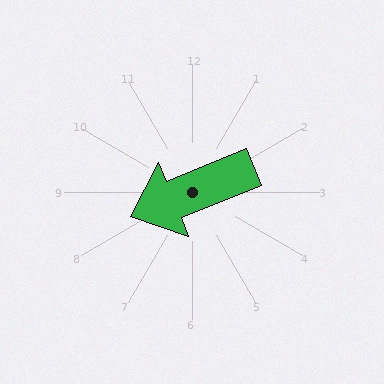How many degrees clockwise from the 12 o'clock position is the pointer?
Approximately 248 degrees.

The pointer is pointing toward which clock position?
Roughly 8 o'clock.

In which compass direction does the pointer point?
West.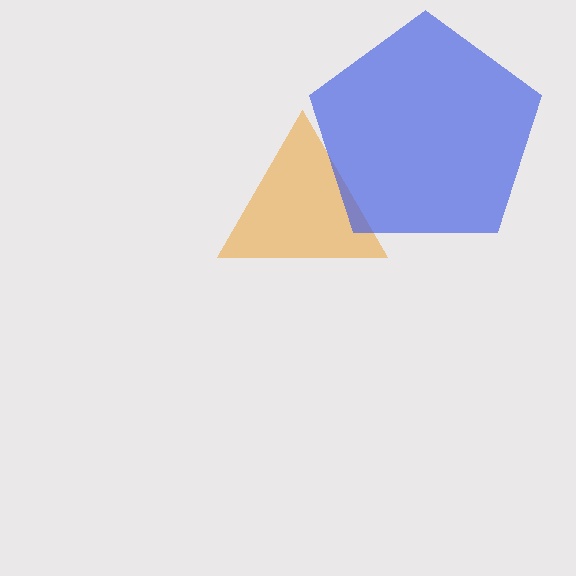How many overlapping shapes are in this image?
There are 2 overlapping shapes in the image.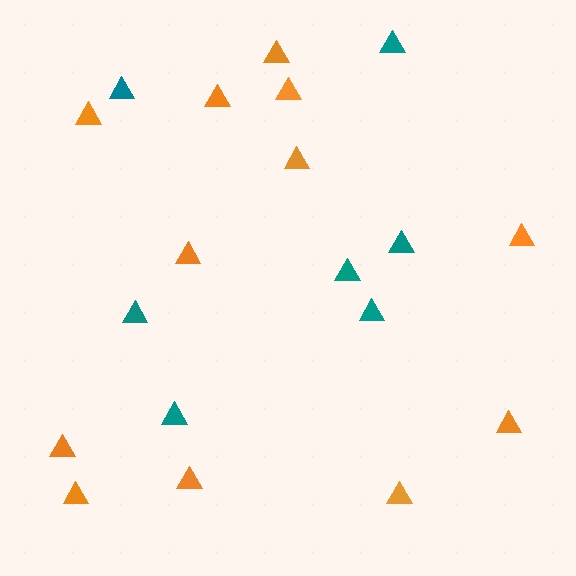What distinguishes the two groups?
There are 2 groups: one group of orange triangles (12) and one group of teal triangles (7).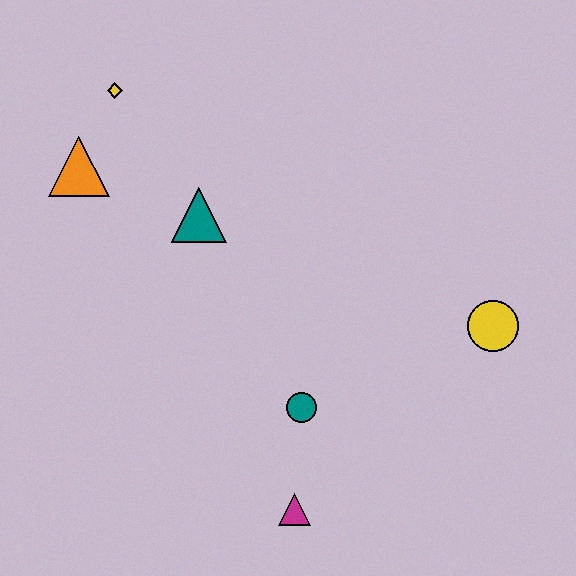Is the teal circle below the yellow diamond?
Yes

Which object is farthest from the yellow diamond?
The magenta triangle is farthest from the yellow diamond.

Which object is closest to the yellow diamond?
The orange triangle is closest to the yellow diamond.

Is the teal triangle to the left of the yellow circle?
Yes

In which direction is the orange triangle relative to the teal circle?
The orange triangle is above the teal circle.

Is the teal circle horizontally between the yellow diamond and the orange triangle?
No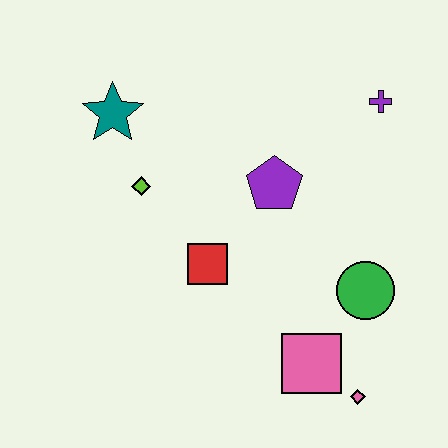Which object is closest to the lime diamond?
The teal star is closest to the lime diamond.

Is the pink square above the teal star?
No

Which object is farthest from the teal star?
The pink diamond is farthest from the teal star.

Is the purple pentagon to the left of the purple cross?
Yes